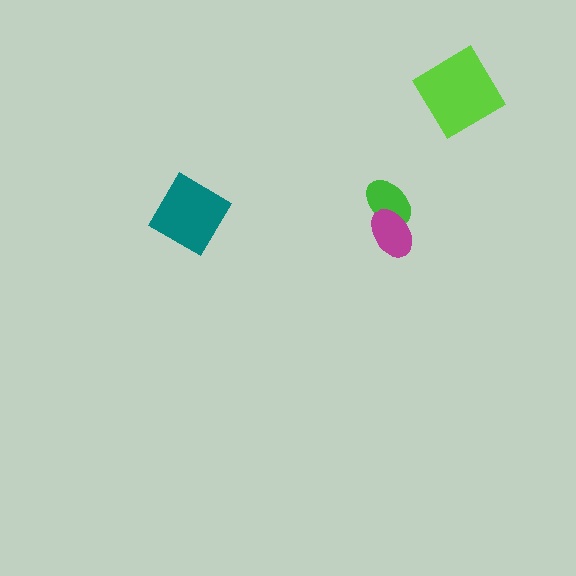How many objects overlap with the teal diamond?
0 objects overlap with the teal diamond.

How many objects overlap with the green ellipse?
1 object overlaps with the green ellipse.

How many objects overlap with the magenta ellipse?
1 object overlaps with the magenta ellipse.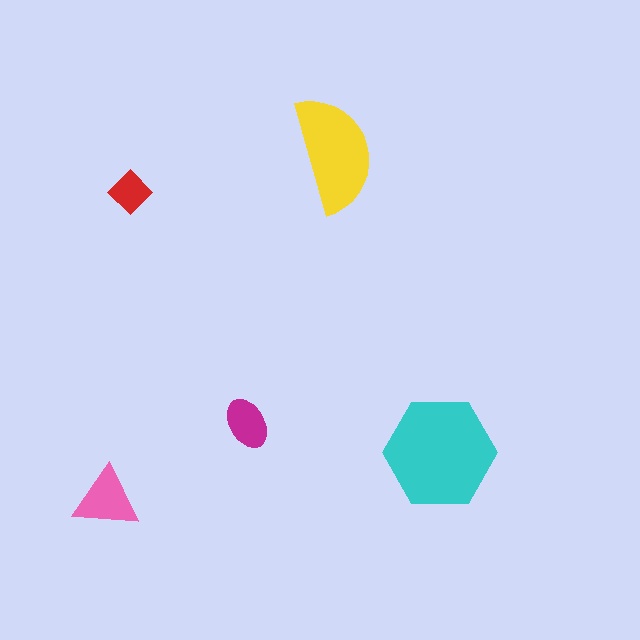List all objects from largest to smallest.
The cyan hexagon, the yellow semicircle, the pink triangle, the magenta ellipse, the red diamond.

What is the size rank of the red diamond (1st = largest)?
5th.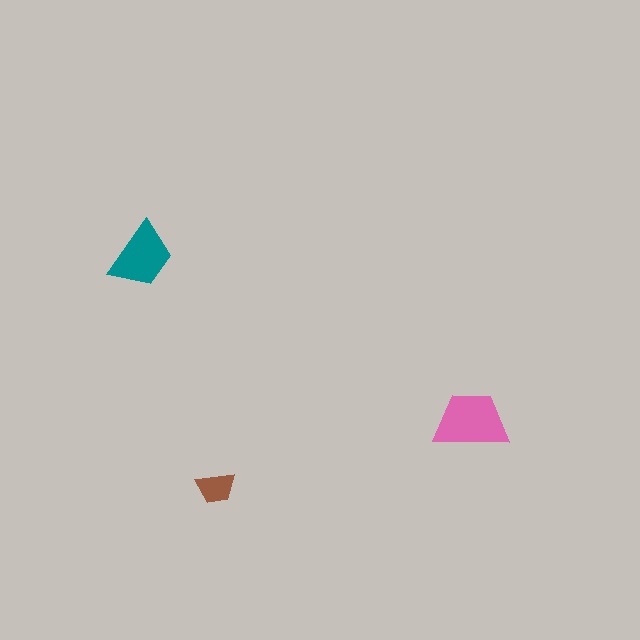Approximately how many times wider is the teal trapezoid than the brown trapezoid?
About 1.5 times wider.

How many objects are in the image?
There are 3 objects in the image.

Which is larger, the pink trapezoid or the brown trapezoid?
The pink one.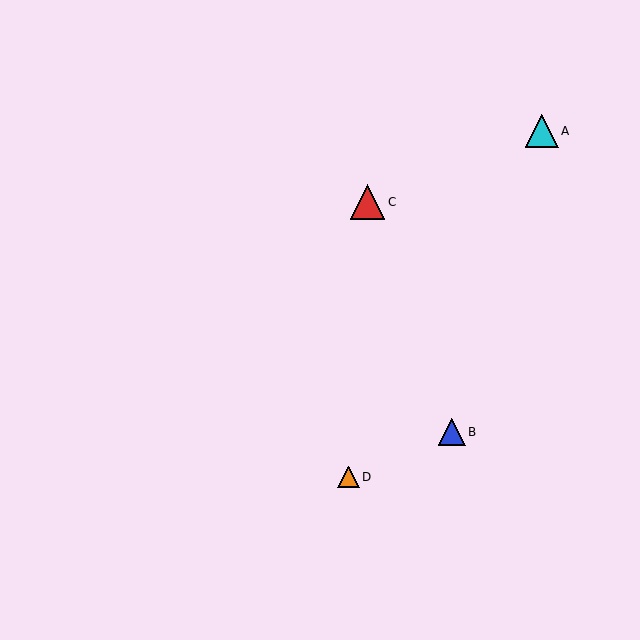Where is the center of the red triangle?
The center of the red triangle is at (368, 202).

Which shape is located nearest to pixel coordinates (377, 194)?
The red triangle (labeled C) at (368, 202) is nearest to that location.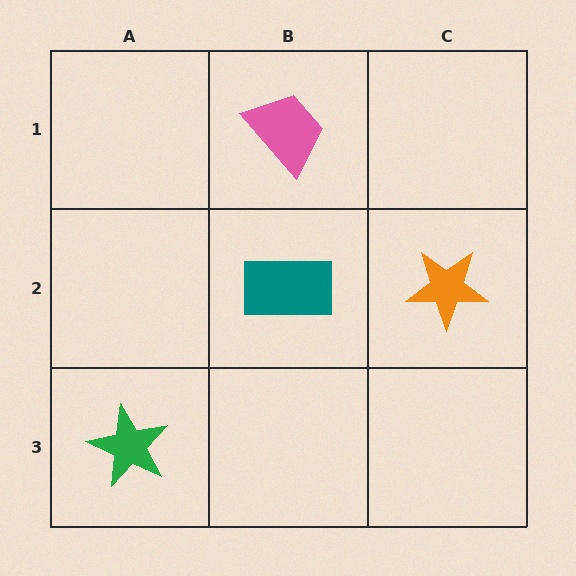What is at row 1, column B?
A pink trapezoid.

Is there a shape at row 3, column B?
No, that cell is empty.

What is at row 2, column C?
An orange star.